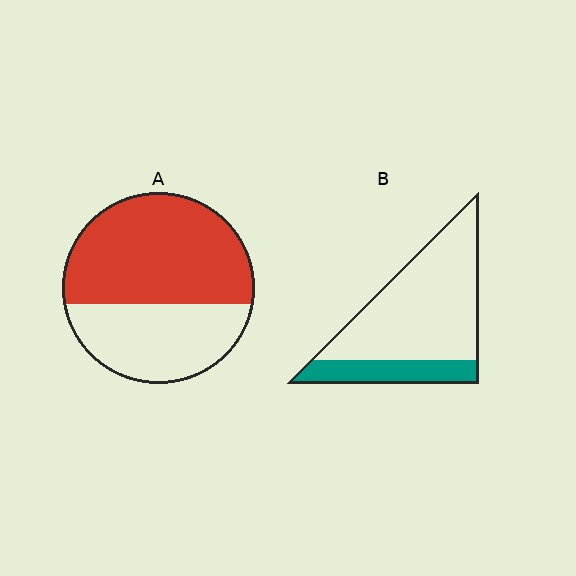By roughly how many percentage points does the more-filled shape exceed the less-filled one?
By roughly 35 percentage points (A over B).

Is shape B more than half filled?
No.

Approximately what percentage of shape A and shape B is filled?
A is approximately 60% and B is approximately 25%.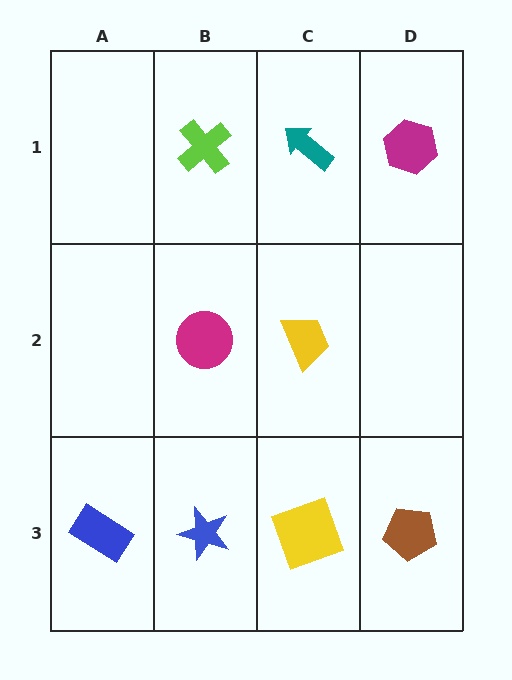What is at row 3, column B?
A blue star.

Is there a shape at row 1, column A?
No, that cell is empty.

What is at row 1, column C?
A teal arrow.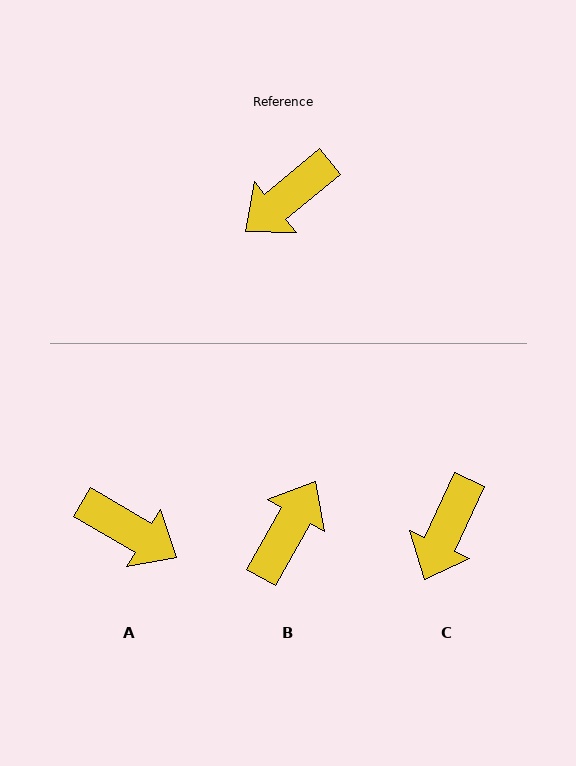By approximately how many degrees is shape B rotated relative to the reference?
Approximately 159 degrees clockwise.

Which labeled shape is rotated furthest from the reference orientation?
B, about 159 degrees away.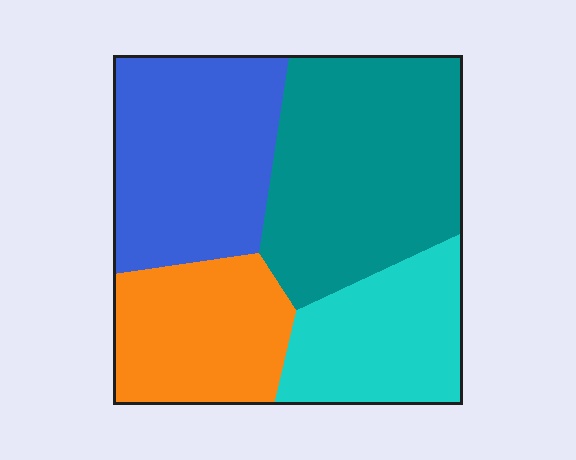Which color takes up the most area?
Teal, at roughly 35%.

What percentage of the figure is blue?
Blue covers 27% of the figure.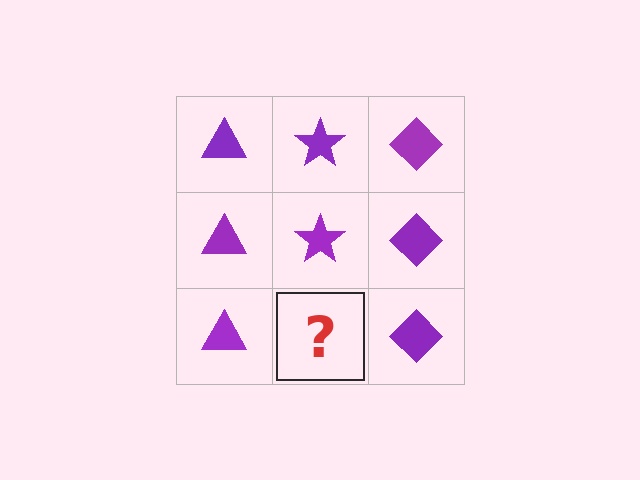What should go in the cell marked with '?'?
The missing cell should contain a purple star.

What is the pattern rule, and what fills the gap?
The rule is that each column has a consistent shape. The gap should be filled with a purple star.